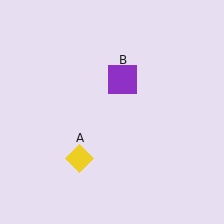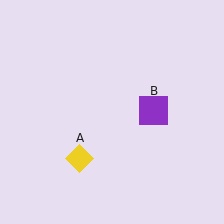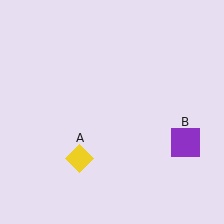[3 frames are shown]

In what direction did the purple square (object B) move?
The purple square (object B) moved down and to the right.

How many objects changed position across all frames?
1 object changed position: purple square (object B).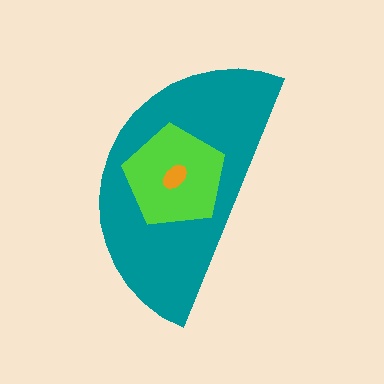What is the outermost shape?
The teal semicircle.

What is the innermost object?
The orange ellipse.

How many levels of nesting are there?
3.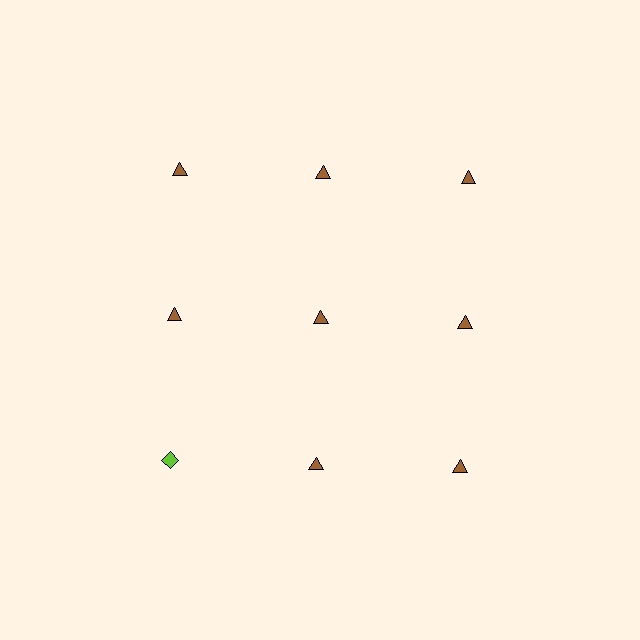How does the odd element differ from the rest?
It differs in both color (lime instead of brown) and shape (diamond instead of triangle).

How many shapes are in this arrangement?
There are 9 shapes arranged in a grid pattern.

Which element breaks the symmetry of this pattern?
The lime diamond in the third row, leftmost column breaks the symmetry. All other shapes are brown triangles.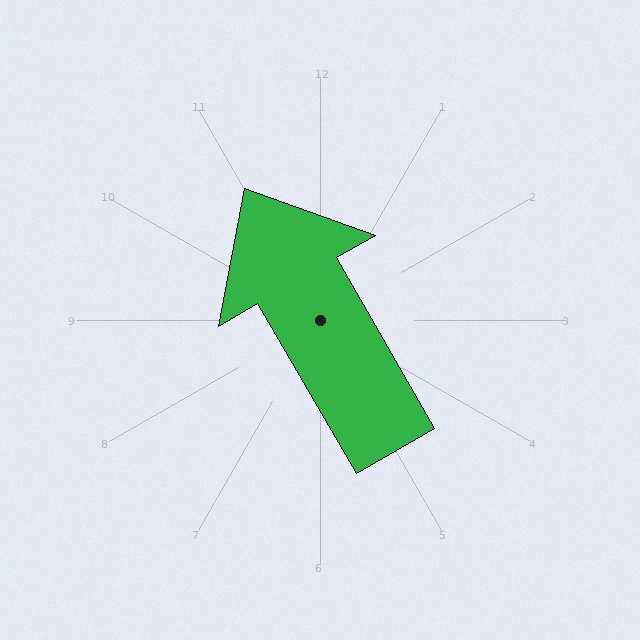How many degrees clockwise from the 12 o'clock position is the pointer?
Approximately 330 degrees.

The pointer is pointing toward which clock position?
Roughly 11 o'clock.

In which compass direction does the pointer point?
Northwest.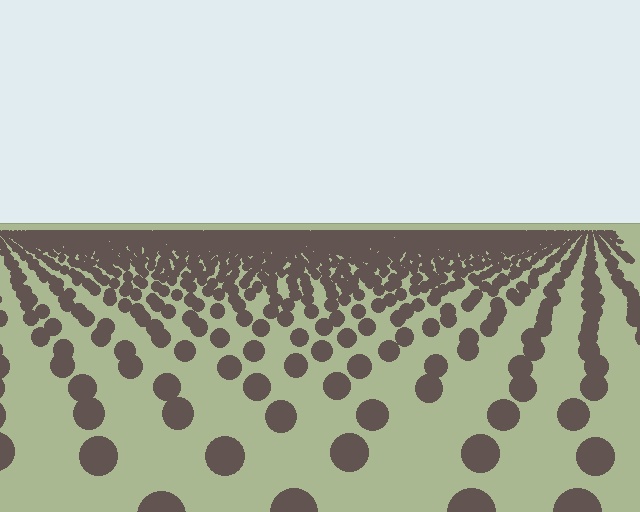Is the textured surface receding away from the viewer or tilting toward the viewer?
The surface is receding away from the viewer. Texture elements get smaller and denser toward the top.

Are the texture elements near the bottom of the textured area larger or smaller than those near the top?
Larger. Near the bottom, elements are closer to the viewer and appear at a bigger on-screen size.